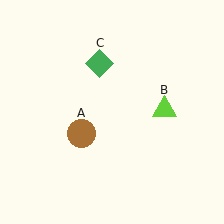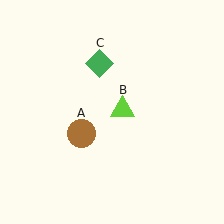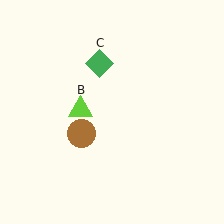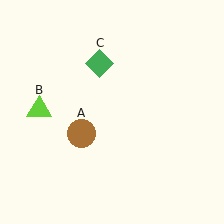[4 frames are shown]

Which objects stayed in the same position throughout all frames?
Brown circle (object A) and green diamond (object C) remained stationary.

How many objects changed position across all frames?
1 object changed position: lime triangle (object B).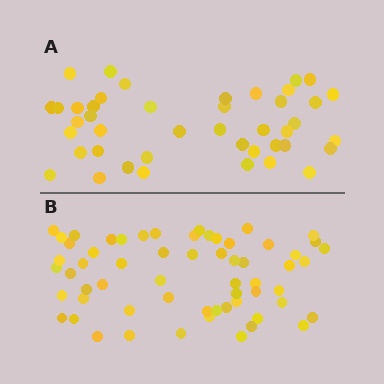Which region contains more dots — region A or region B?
Region B (the bottom region) has more dots.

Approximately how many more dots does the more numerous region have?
Region B has approximately 15 more dots than region A.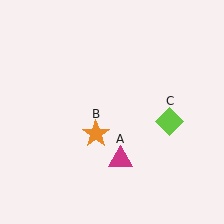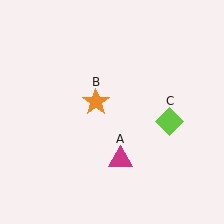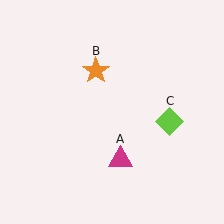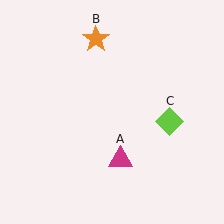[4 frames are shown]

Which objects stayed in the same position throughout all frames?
Magenta triangle (object A) and lime diamond (object C) remained stationary.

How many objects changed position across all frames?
1 object changed position: orange star (object B).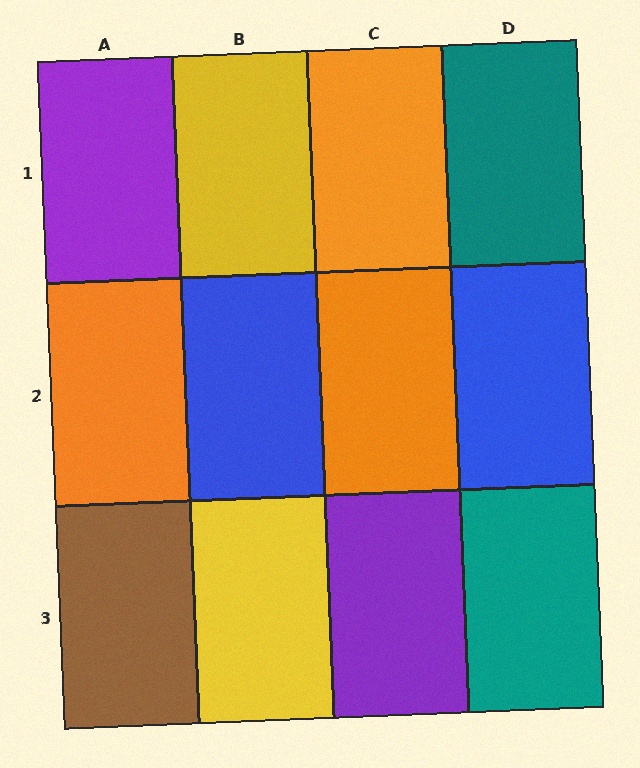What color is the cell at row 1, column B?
Yellow.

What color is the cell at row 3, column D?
Teal.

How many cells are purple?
2 cells are purple.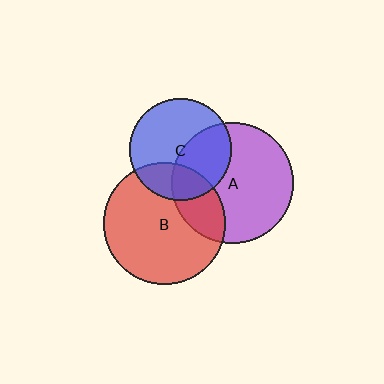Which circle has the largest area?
Circle B (red).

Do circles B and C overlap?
Yes.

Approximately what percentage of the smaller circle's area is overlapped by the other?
Approximately 25%.